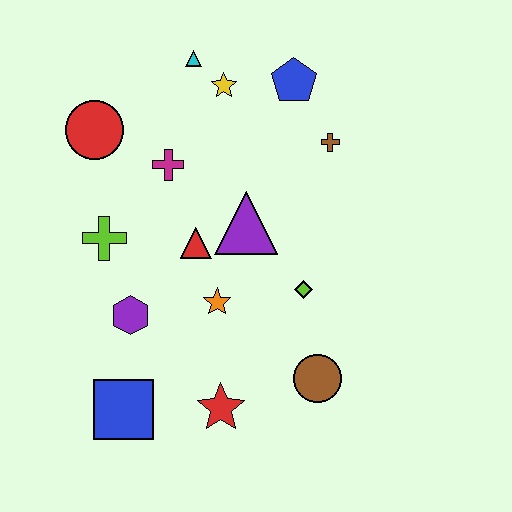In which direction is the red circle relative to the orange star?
The red circle is above the orange star.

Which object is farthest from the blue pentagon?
The blue square is farthest from the blue pentagon.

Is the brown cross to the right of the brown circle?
Yes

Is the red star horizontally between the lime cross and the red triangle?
No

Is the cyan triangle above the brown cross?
Yes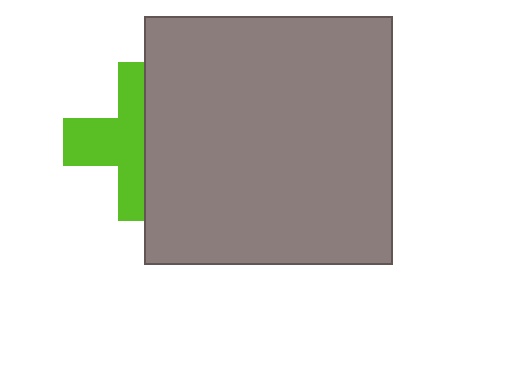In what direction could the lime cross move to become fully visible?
The lime cross could move left. That would shift it out from behind the gray square entirely.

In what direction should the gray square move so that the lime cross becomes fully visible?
The gray square should move right. That is the shortest direction to clear the overlap and leave the lime cross fully visible.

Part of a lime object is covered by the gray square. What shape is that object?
It is a cross.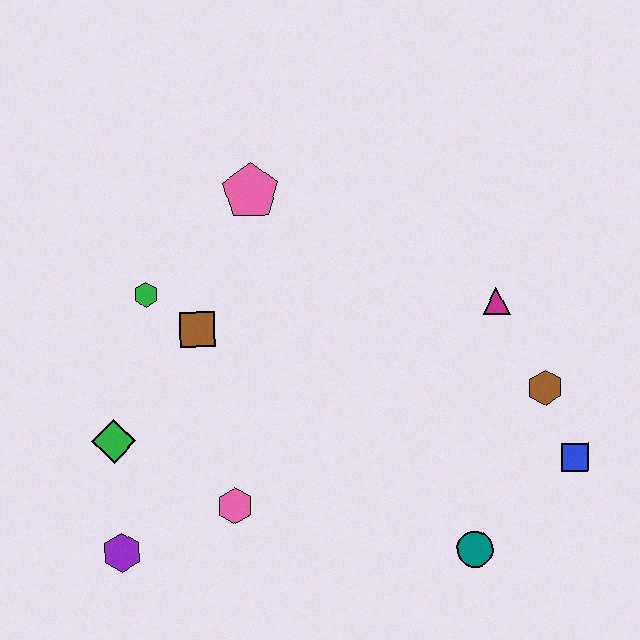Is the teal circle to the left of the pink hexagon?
No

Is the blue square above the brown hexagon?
No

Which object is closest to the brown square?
The green hexagon is closest to the brown square.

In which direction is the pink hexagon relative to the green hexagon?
The pink hexagon is below the green hexagon.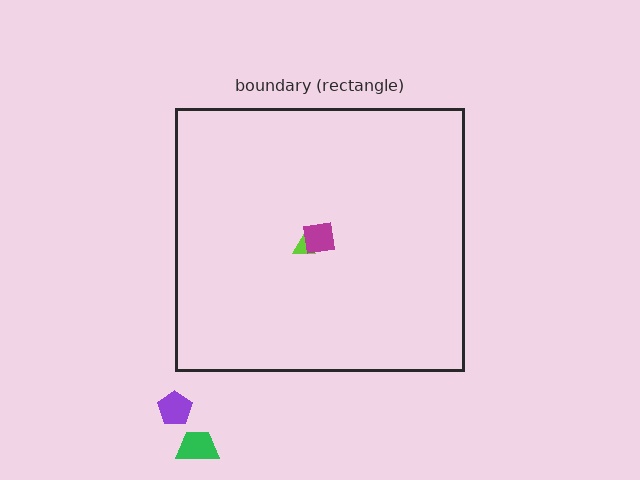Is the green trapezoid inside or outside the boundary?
Outside.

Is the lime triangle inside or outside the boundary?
Inside.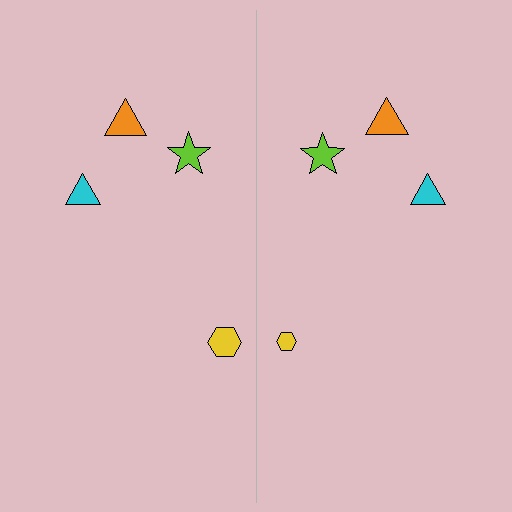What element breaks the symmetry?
The yellow hexagon on the right side has a different size than its mirror counterpart.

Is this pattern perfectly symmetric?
No, the pattern is not perfectly symmetric. The yellow hexagon on the right side has a different size than its mirror counterpart.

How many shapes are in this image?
There are 8 shapes in this image.